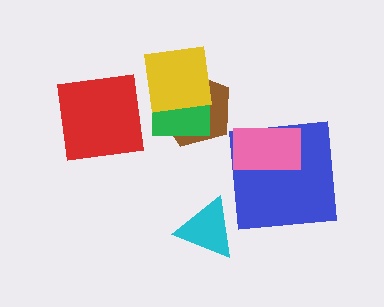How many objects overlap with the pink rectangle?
1 object overlaps with the pink rectangle.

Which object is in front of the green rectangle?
The yellow square is in front of the green rectangle.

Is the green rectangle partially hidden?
Yes, it is partially covered by another shape.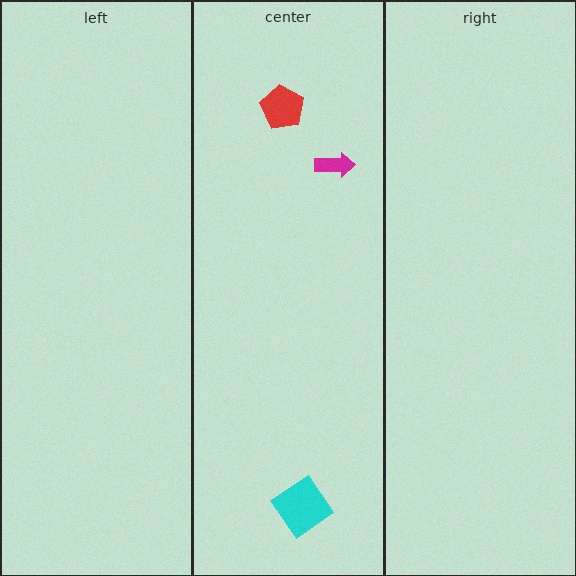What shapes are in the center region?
The magenta arrow, the cyan diamond, the red pentagon.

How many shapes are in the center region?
3.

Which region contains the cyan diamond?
The center region.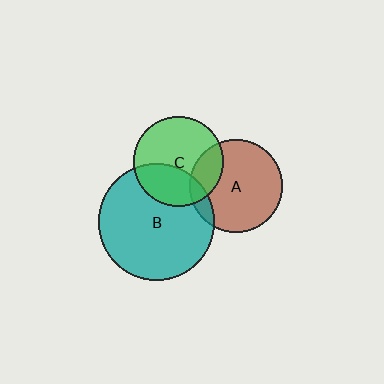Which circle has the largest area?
Circle B (teal).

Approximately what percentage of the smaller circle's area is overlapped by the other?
Approximately 10%.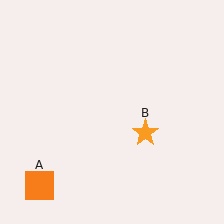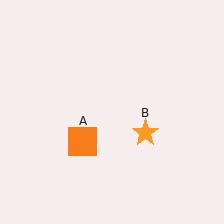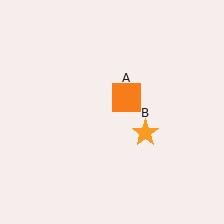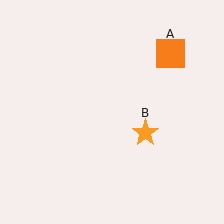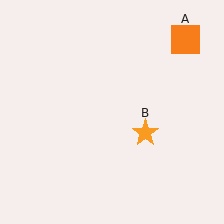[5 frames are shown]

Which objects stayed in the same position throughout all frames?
Orange star (object B) remained stationary.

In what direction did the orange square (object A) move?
The orange square (object A) moved up and to the right.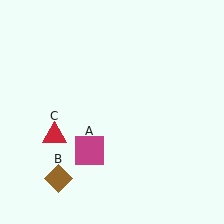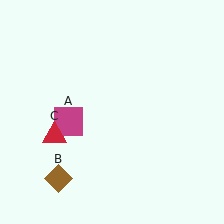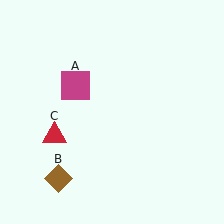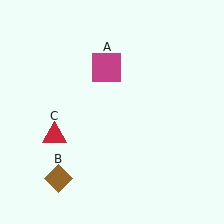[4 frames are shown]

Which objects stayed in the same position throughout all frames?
Brown diamond (object B) and red triangle (object C) remained stationary.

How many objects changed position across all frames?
1 object changed position: magenta square (object A).